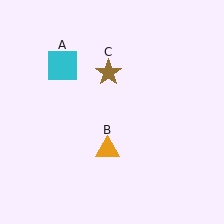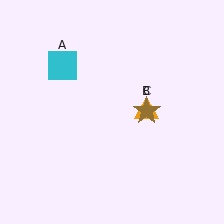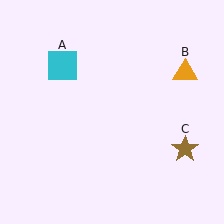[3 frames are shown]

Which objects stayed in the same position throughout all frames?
Cyan square (object A) remained stationary.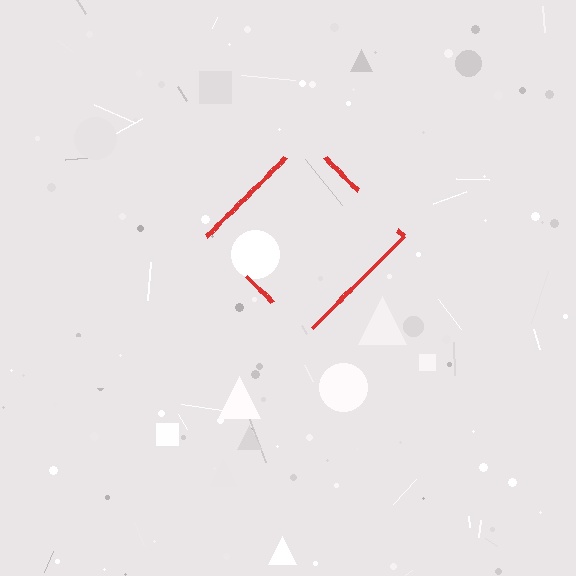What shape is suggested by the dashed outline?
The dashed outline suggests a diamond.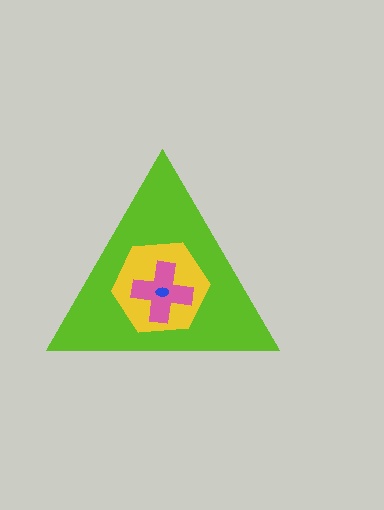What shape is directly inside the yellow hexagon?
The pink cross.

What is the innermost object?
The blue ellipse.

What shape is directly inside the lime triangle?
The yellow hexagon.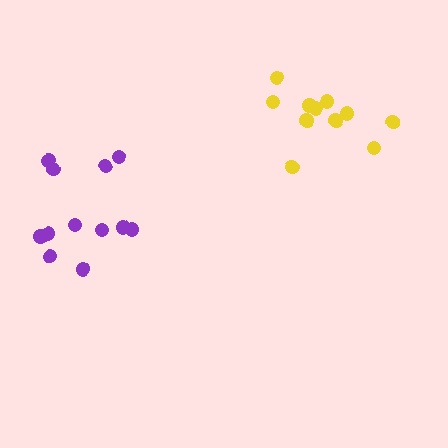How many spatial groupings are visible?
There are 2 spatial groupings.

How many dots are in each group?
Group 1: 11 dots, Group 2: 12 dots (23 total).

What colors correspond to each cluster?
The clusters are colored: yellow, purple.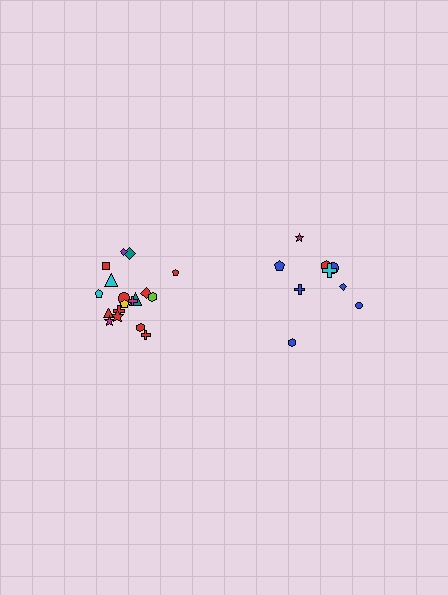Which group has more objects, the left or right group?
The left group.